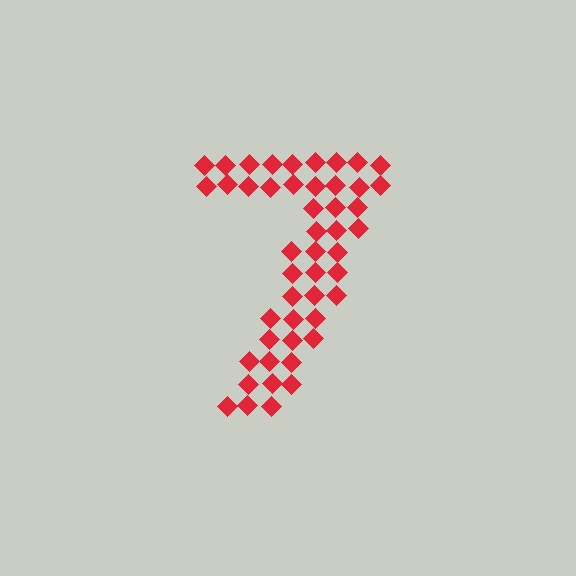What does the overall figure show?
The overall figure shows the digit 7.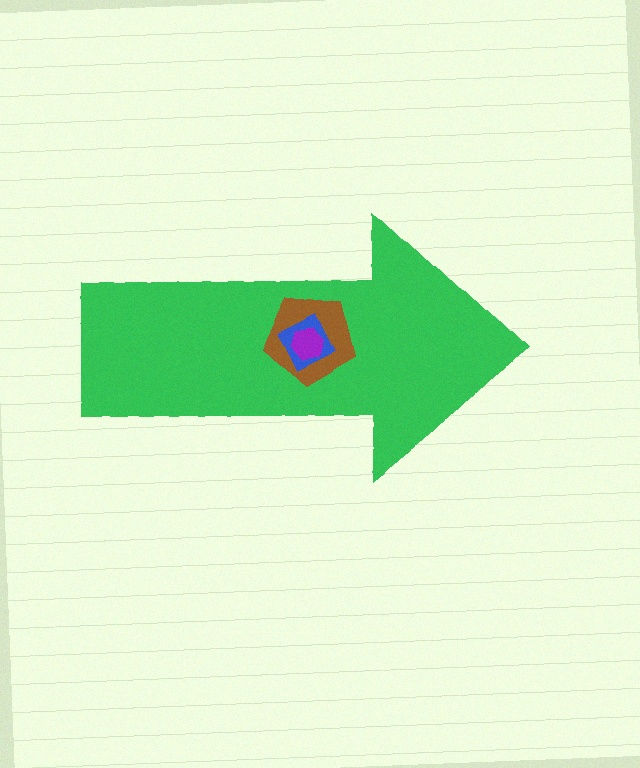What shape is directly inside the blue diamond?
The purple hexagon.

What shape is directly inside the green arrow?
The brown pentagon.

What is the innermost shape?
The purple hexagon.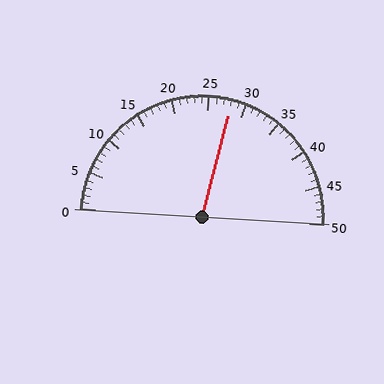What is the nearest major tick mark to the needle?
The nearest major tick mark is 30.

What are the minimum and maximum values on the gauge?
The gauge ranges from 0 to 50.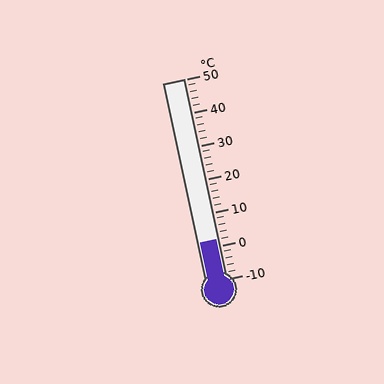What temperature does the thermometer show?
The thermometer shows approximately 2°C.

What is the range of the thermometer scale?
The thermometer scale ranges from -10°C to 50°C.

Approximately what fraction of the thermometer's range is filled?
The thermometer is filled to approximately 20% of its range.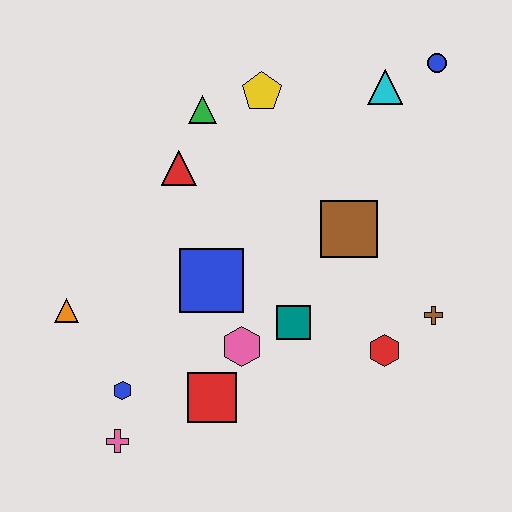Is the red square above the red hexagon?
No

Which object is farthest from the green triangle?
The pink cross is farthest from the green triangle.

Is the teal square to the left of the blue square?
No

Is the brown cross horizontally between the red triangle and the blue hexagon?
No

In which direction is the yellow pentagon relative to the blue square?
The yellow pentagon is above the blue square.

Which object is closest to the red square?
The pink hexagon is closest to the red square.